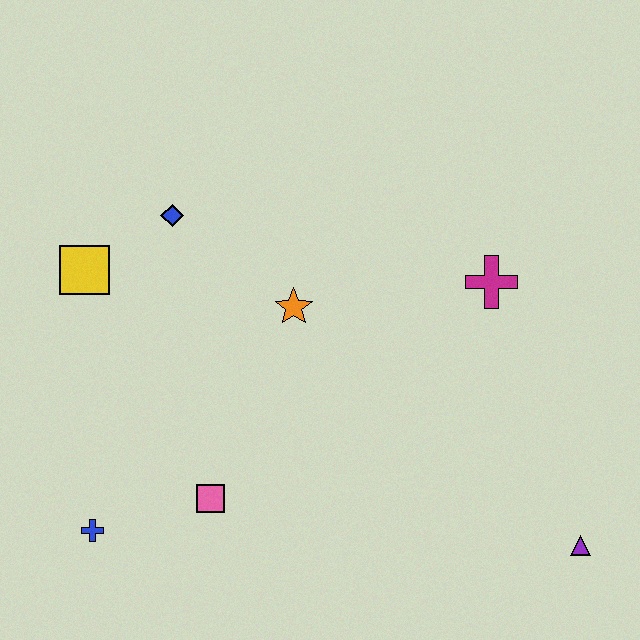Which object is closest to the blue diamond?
The yellow square is closest to the blue diamond.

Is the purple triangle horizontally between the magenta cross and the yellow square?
No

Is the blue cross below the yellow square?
Yes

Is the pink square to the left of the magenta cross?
Yes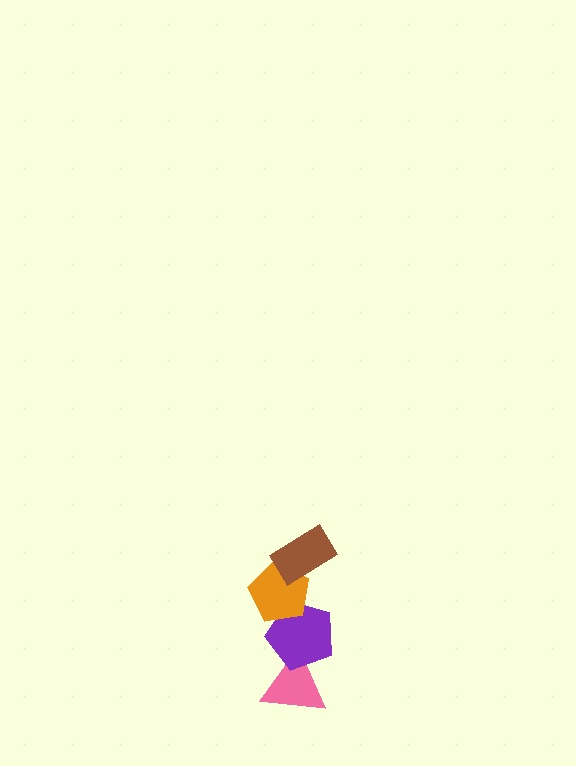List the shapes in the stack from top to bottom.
From top to bottom: the brown rectangle, the orange pentagon, the purple pentagon, the pink triangle.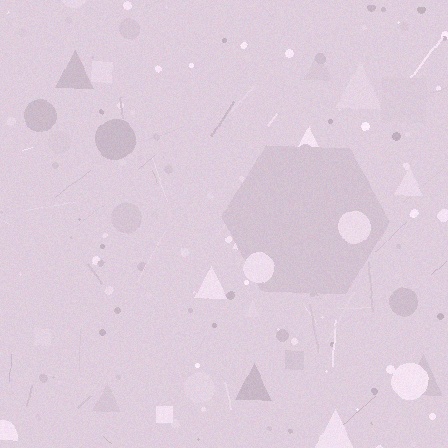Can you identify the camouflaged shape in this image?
The camouflaged shape is a hexagon.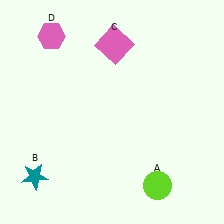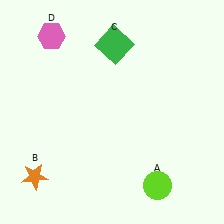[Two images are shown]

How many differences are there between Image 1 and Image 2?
There are 2 differences between the two images.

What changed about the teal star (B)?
In Image 1, B is teal. In Image 2, it changed to orange.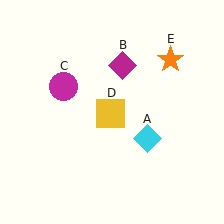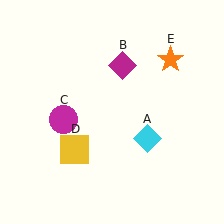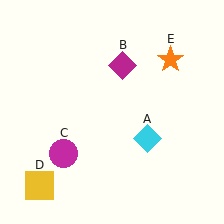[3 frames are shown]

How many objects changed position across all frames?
2 objects changed position: magenta circle (object C), yellow square (object D).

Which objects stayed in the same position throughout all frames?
Cyan diamond (object A) and magenta diamond (object B) and orange star (object E) remained stationary.